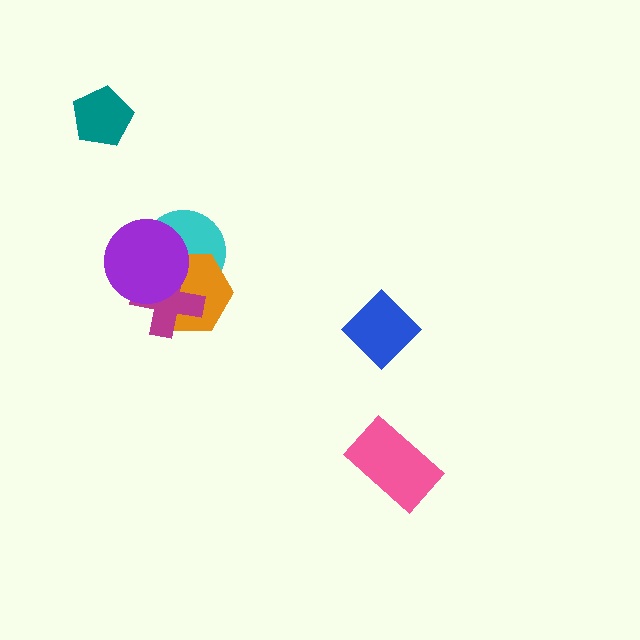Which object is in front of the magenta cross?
The purple circle is in front of the magenta cross.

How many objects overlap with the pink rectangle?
0 objects overlap with the pink rectangle.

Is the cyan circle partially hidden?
Yes, it is partially covered by another shape.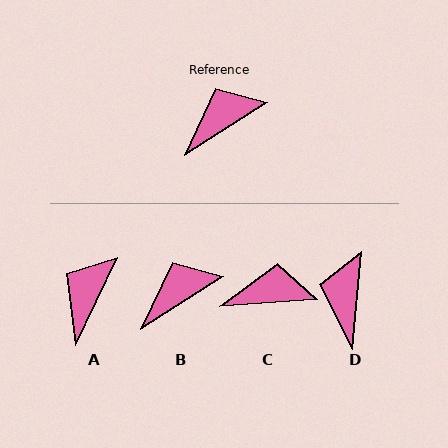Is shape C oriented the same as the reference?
No, it is off by about 28 degrees.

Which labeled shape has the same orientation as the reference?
B.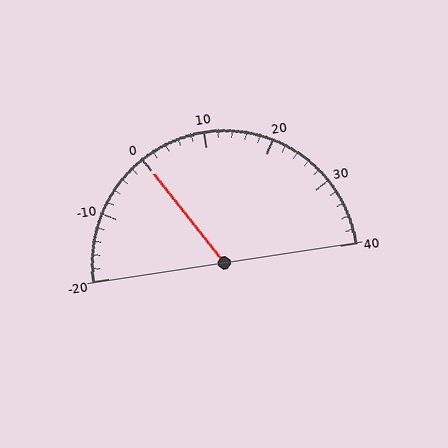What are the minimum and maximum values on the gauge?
The gauge ranges from -20 to 40.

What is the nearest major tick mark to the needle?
The nearest major tick mark is 0.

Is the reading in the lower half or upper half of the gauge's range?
The reading is in the lower half of the range (-20 to 40).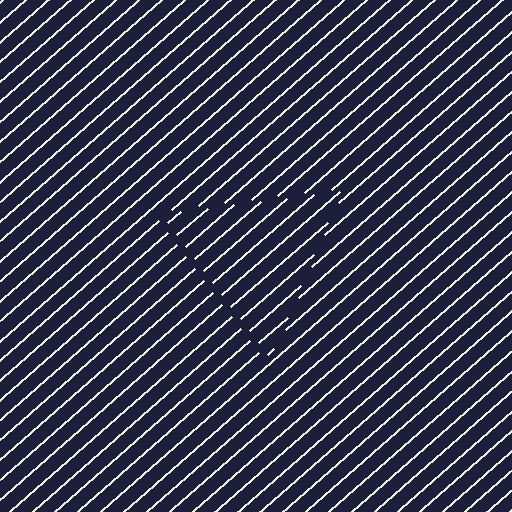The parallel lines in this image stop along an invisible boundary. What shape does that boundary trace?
An illusory triangle. The interior of the shape contains the same grating, shifted by half a period — the contour is defined by the phase discontinuity where line-ends from the inner and outer gratings abut.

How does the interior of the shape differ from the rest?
The interior of the shape contains the same grating, shifted by half a period — the contour is defined by the phase discontinuity where line-ends from the inner and outer gratings abut.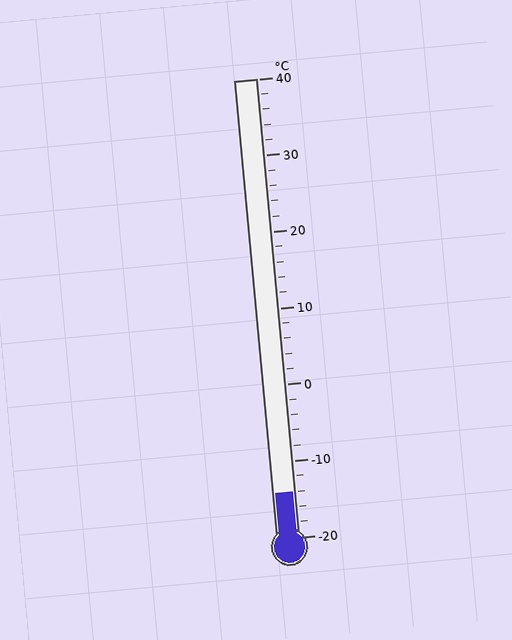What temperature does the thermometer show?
The thermometer shows approximately -14°C.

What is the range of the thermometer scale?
The thermometer scale ranges from -20°C to 40°C.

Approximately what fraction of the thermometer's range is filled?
The thermometer is filled to approximately 10% of its range.